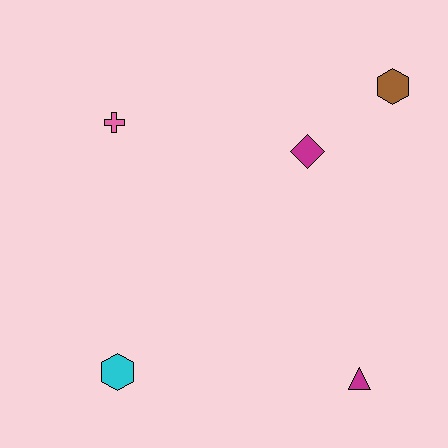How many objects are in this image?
There are 5 objects.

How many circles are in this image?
There are no circles.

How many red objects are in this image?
There are no red objects.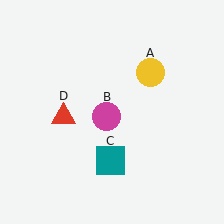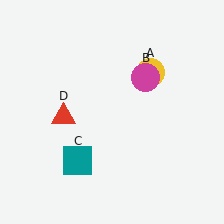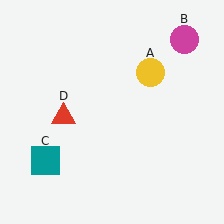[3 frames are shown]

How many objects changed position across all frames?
2 objects changed position: magenta circle (object B), teal square (object C).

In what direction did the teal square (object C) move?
The teal square (object C) moved left.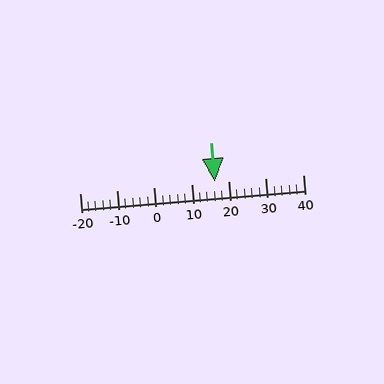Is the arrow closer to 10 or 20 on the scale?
The arrow is closer to 20.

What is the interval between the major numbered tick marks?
The major tick marks are spaced 10 units apart.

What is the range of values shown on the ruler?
The ruler shows values from -20 to 40.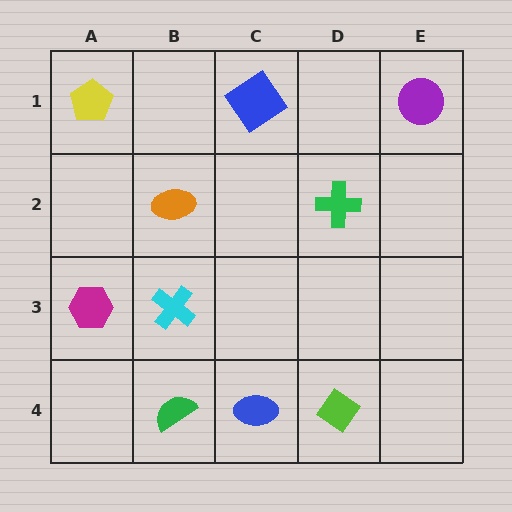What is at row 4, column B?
A green semicircle.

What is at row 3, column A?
A magenta hexagon.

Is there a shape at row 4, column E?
No, that cell is empty.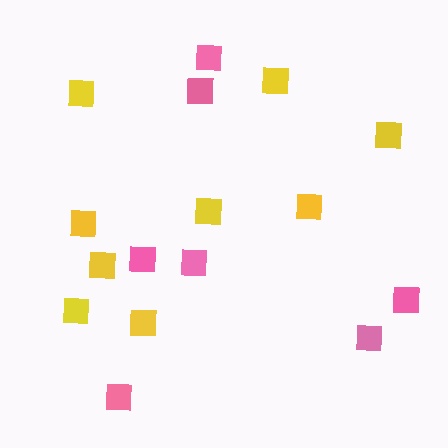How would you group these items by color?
There are 2 groups: one group of yellow squares (9) and one group of pink squares (7).